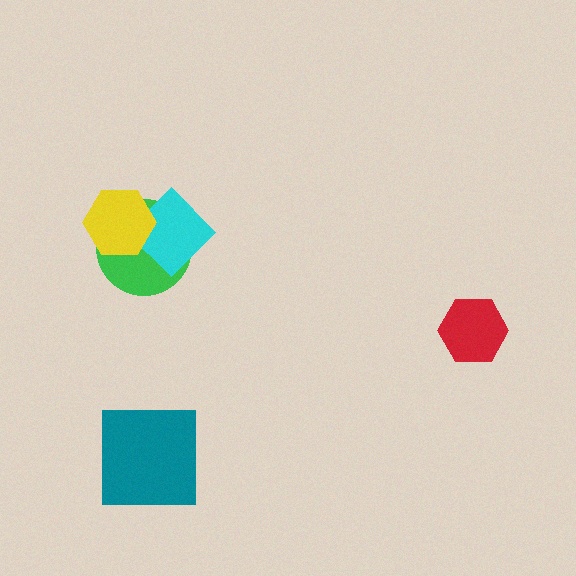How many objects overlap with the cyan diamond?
2 objects overlap with the cyan diamond.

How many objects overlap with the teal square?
0 objects overlap with the teal square.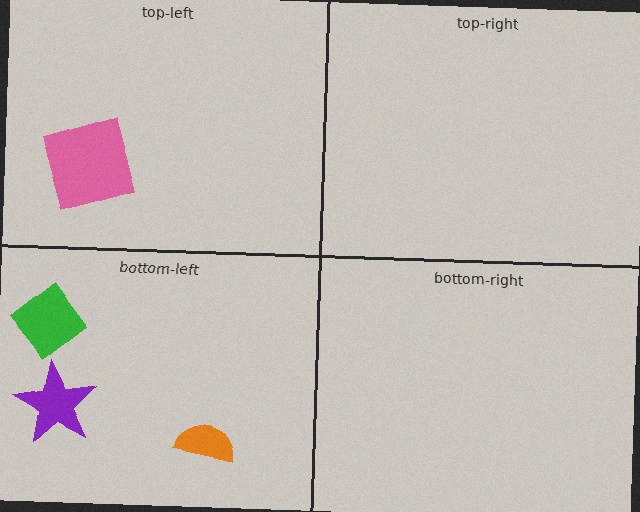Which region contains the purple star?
The bottom-left region.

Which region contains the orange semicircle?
The bottom-left region.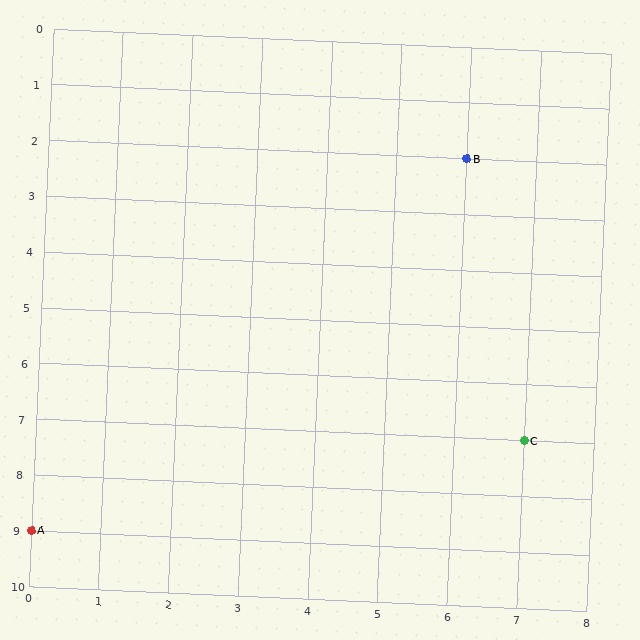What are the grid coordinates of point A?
Point A is at grid coordinates (0, 9).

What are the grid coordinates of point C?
Point C is at grid coordinates (7, 7).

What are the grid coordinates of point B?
Point B is at grid coordinates (6, 2).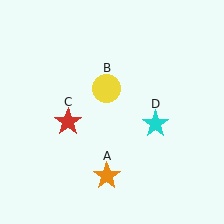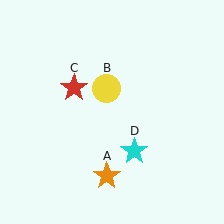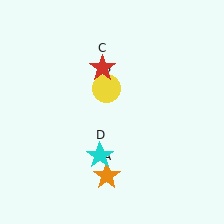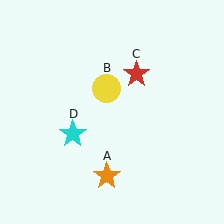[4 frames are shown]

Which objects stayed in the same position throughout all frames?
Orange star (object A) and yellow circle (object B) remained stationary.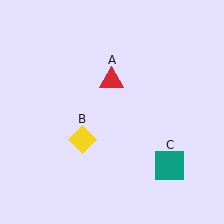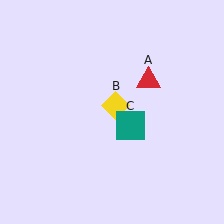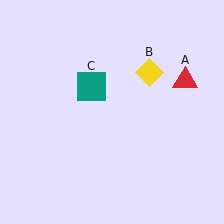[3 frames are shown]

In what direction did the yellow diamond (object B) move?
The yellow diamond (object B) moved up and to the right.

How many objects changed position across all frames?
3 objects changed position: red triangle (object A), yellow diamond (object B), teal square (object C).